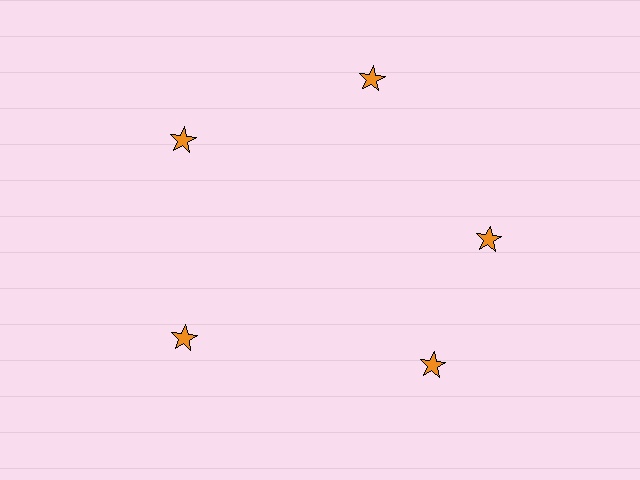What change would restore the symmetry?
The symmetry would be restored by rotating it back into even spacing with its neighbors so that all 5 stars sit at equal angles and equal distance from the center.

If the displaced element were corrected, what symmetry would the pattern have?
It would have 5-fold rotational symmetry — the pattern would map onto itself every 72 degrees.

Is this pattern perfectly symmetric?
No. The 5 orange stars are arranged in a ring, but one element near the 5 o'clock position is rotated out of alignment along the ring, breaking the 5-fold rotational symmetry.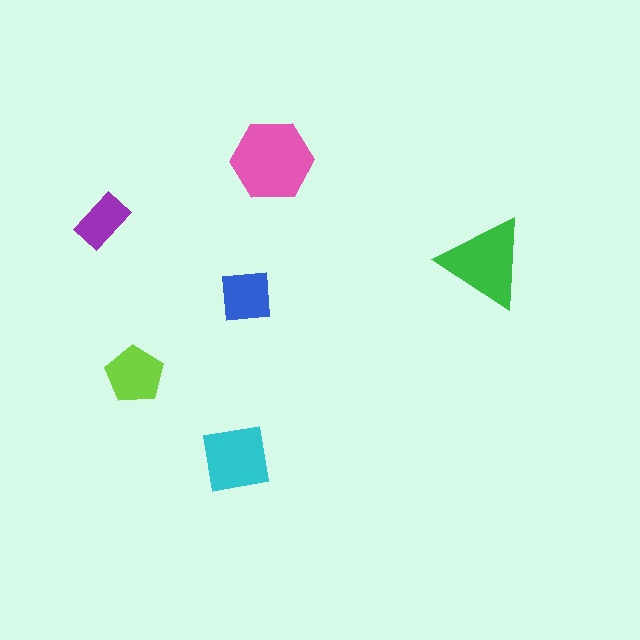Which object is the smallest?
The purple rectangle.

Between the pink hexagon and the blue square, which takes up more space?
The pink hexagon.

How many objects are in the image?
There are 6 objects in the image.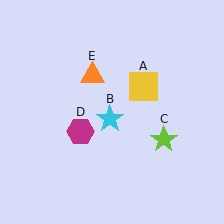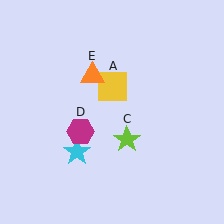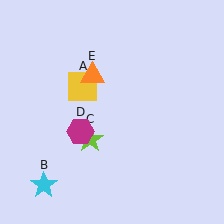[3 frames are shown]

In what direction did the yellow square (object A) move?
The yellow square (object A) moved left.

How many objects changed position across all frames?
3 objects changed position: yellow square (object A), cyan star (object B), lime star (object C).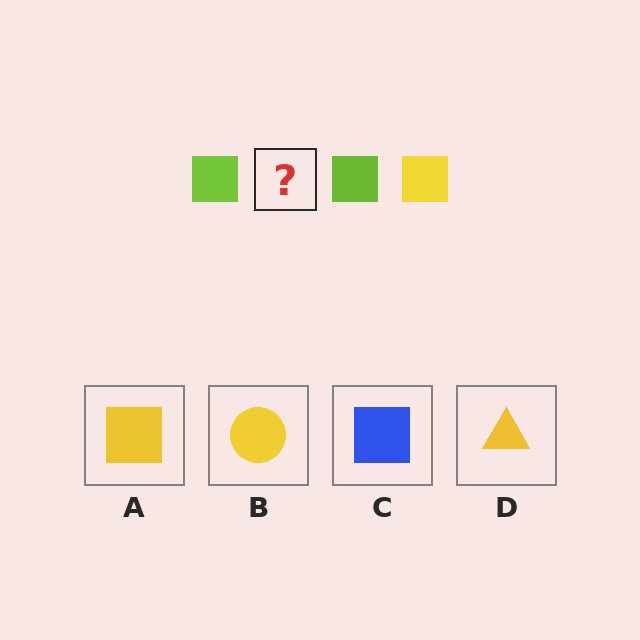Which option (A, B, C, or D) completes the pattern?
A.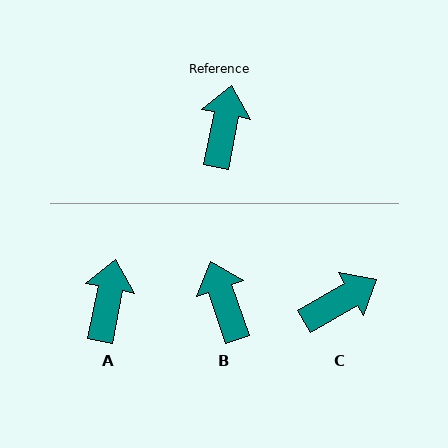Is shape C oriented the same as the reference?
No, it is off by about 49 degrees.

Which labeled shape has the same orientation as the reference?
A.